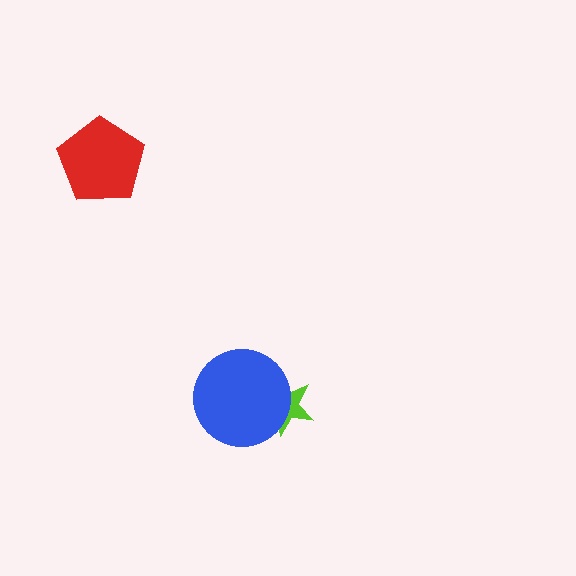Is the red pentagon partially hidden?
No, no other shape covers it.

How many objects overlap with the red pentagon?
0 objects overlap with the red pentagon.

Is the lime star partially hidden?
Yes, it is partially covered by another shape.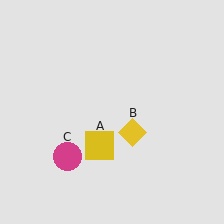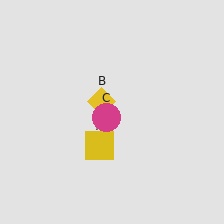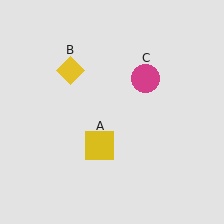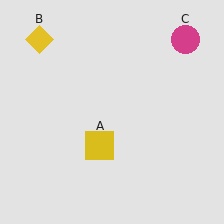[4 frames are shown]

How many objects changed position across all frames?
2 objects changed position: yellow diamond (object B), magenta circle (object C).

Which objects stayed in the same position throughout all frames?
Yellow square (object A) remained stationary.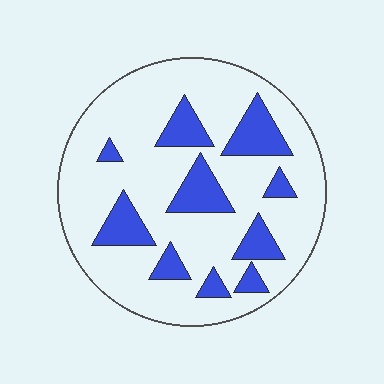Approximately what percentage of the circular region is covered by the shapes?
Approximately 20%.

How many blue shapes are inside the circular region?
10.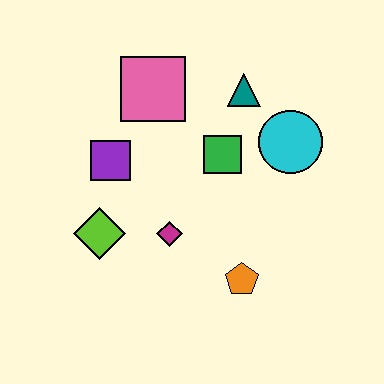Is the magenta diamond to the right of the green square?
No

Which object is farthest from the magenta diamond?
The teal triangle is farthest from the magenta diamond.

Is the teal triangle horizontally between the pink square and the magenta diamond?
No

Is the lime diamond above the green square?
No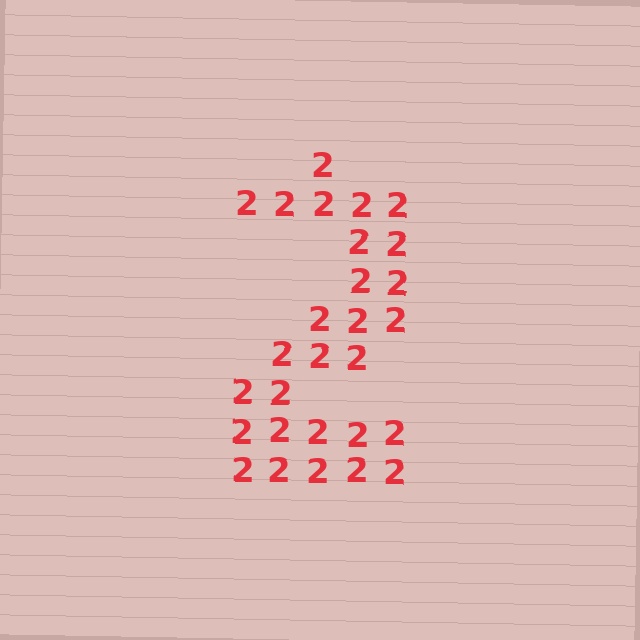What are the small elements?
The small elements are digit 2's.